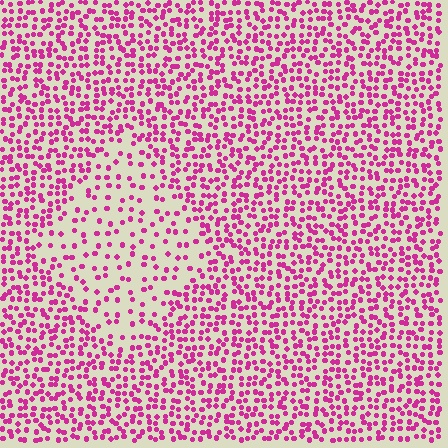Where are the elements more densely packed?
The elements are more densely packed outside the diamond boundary.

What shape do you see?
I see a diamond.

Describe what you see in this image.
The image contains small magenta elements arranged at two different densities. A diamond-shaped region is visible where the elements are less densely packed than the surrounding area.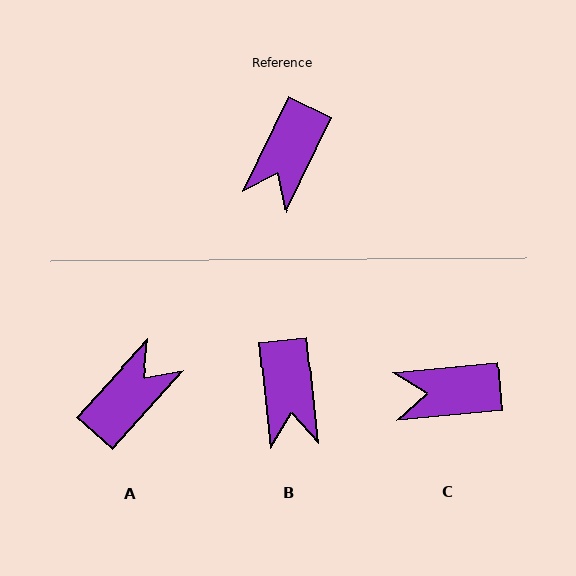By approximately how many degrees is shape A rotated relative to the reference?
Approximately 164 degrees counter-clockwise.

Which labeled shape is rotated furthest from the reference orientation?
A, about 164 degrees away.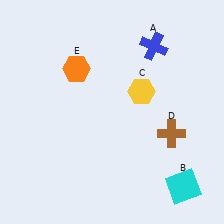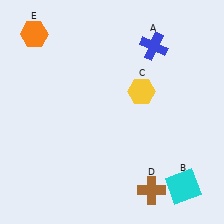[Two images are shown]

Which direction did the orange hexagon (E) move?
The orange hexagon (E) moved left.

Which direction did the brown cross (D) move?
The brown cross (D) moved down.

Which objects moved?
The objects that moved are: the brown cross (D), the orange hexagon (E).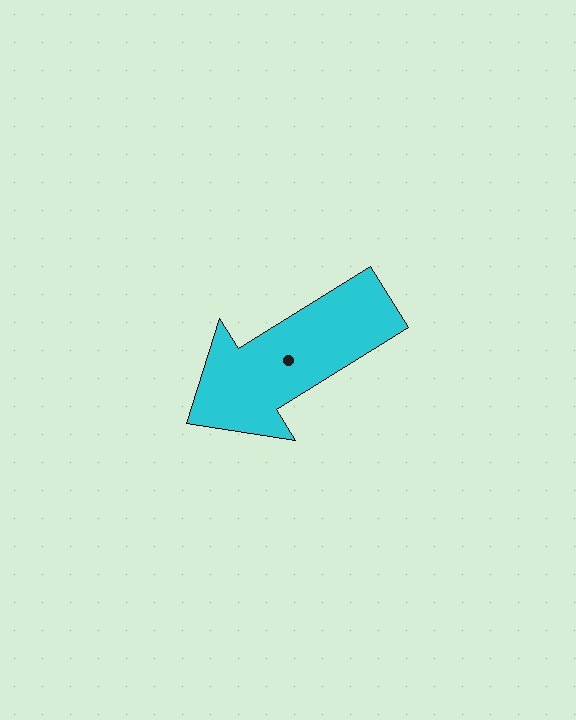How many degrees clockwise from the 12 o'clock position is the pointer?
Approximately 238 degrees.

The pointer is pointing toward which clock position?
Roughly 8 o'clock.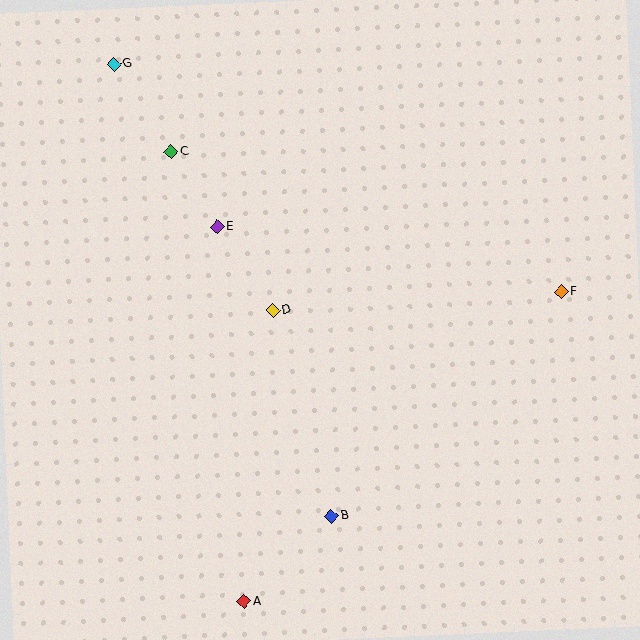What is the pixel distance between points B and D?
The distance between B and D is 214 pixels.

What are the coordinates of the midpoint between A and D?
The midpoint between A and D is at (259, 456).